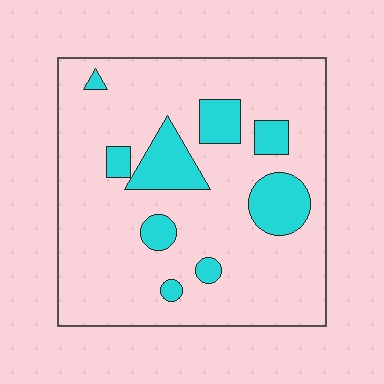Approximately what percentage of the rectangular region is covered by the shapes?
Approximately 15%.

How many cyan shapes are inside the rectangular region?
9.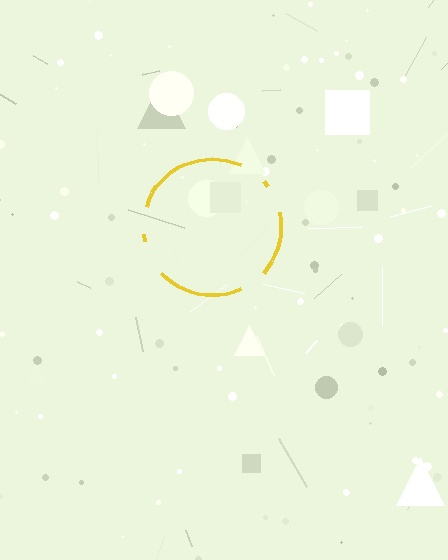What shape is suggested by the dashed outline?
The dashed outline suggests a circle.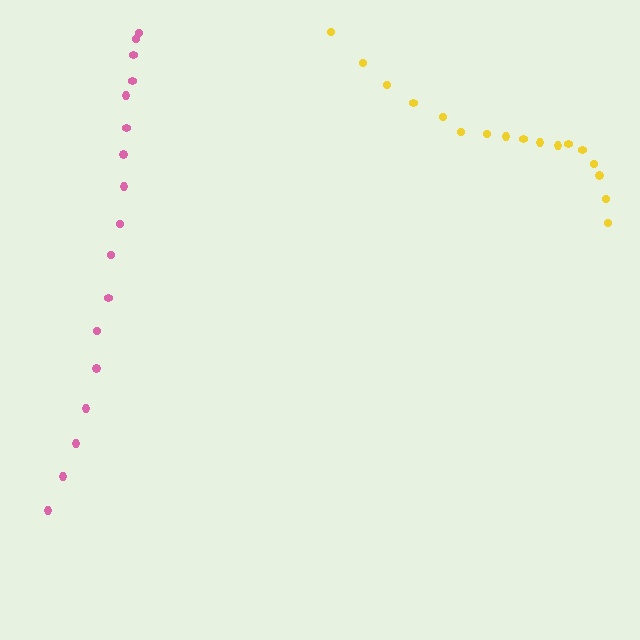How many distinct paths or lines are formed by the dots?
There are 2 distinct paths.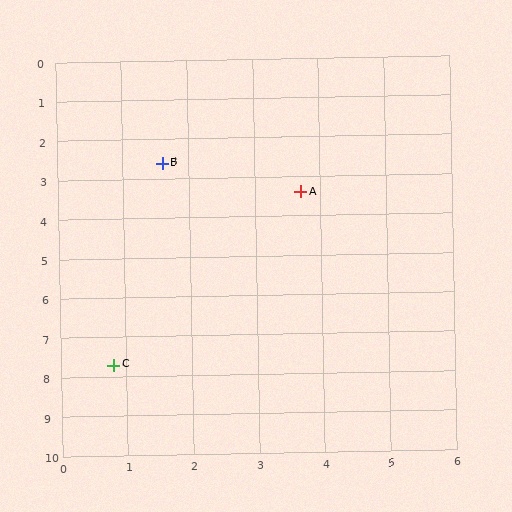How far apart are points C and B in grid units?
Points C and B are about 5.2 grid units apart.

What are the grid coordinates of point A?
Point A is at approximately (3.7, 3.4).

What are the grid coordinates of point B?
Point B is at approximately (1.6, 2.6).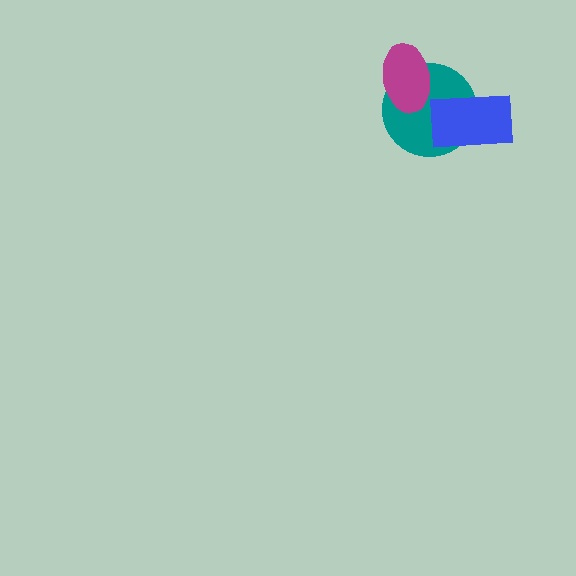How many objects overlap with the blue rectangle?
1 object overlaps with the blue rectangle.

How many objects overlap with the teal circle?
2 objects overlap with the teal circle.